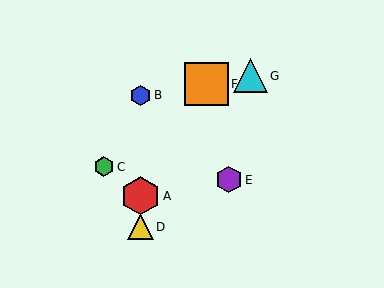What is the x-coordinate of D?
Object D is at x≈141.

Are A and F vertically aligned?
No, A is at x≈141 and F is at x≈206.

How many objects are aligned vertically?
3 objects (A, B, D) are aligned vertically.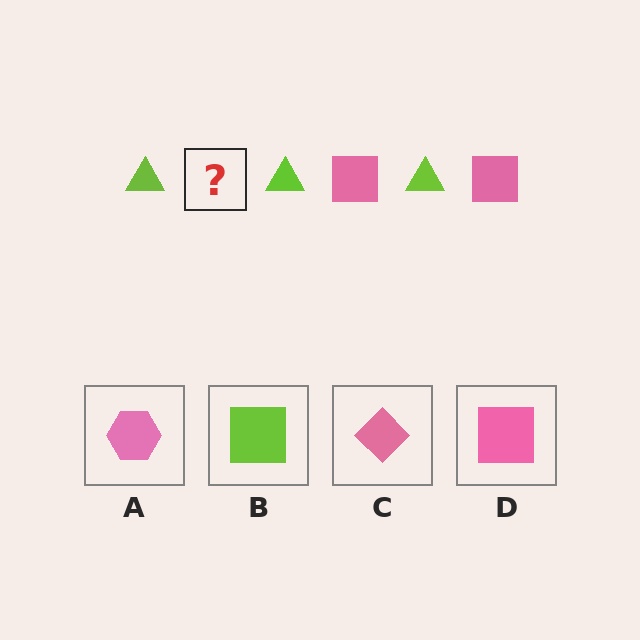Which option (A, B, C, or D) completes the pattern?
D.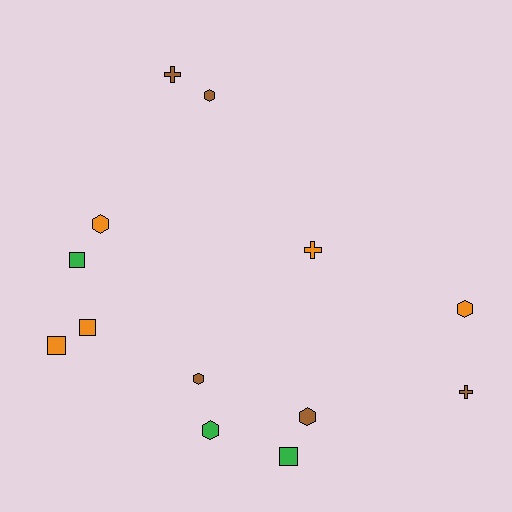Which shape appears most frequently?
Hexagon, with 6 objects.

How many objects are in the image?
There are 13 objects.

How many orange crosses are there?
There is 1 orange cross.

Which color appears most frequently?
Brown, with 5 objects.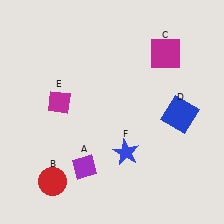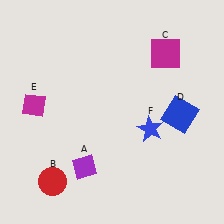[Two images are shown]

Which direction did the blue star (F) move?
The blue star (F) moved right.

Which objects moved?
The objects that moved are: the magenta diamond (E), the blue star (F).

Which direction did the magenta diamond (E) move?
The magenta diamond (E) moved left.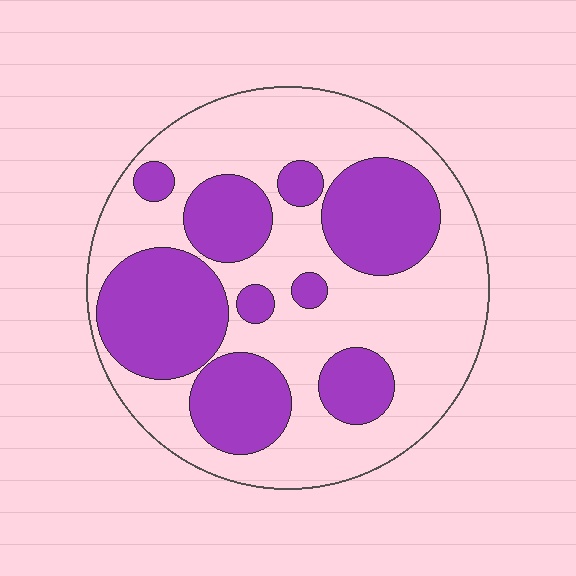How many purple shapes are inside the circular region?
9.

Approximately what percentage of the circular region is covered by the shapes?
Approximately 40%.